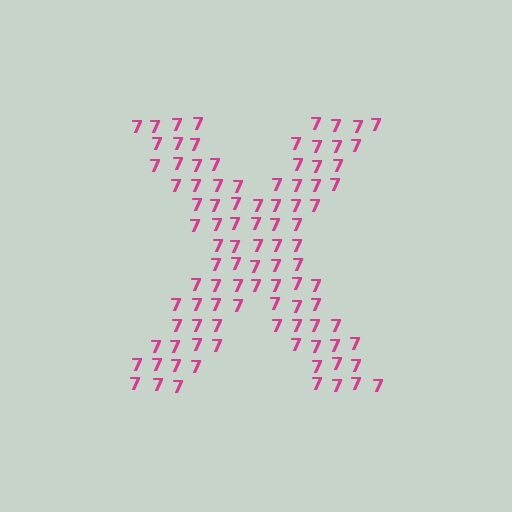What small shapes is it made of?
It is made of small digit 7's.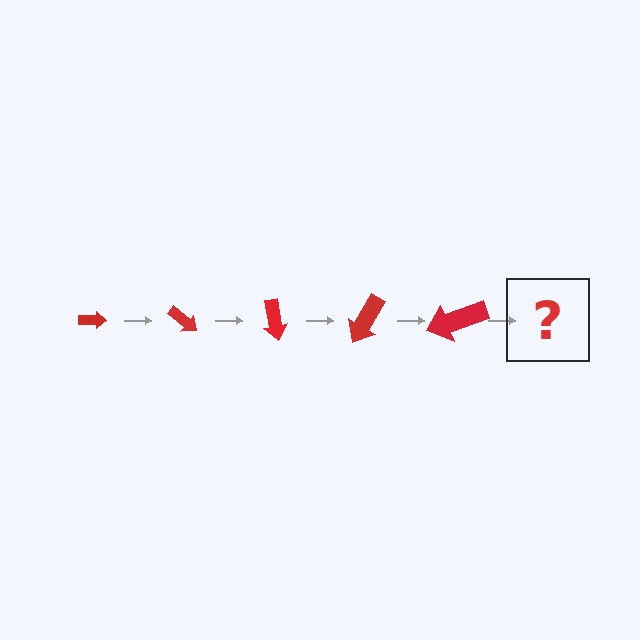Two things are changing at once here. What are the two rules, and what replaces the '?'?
The two rules are that the arrow grows larger each step and it rotates 40 degrees each step. The '?' should be an arrow, larger than the previous one and rotated 200 degrees from the start.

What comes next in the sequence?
The next element should be an arrow, larger than the previous one and rotated 200 degrees from the start.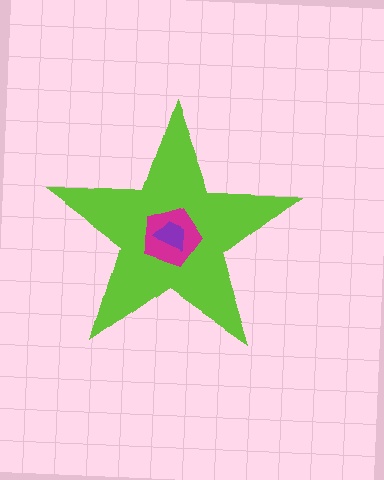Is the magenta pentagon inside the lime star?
Yes.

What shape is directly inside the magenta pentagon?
The purple trapezoid.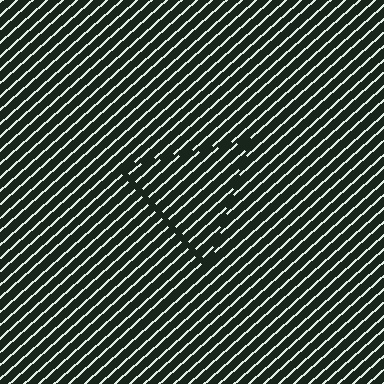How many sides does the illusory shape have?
3 sides — the line-ends trace a triangle.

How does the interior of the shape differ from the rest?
The interior of the shape contains the same grating, shifted by half a period — the contour is defined by the phase discontinuity where line-ends from the inner and outer gratings abut.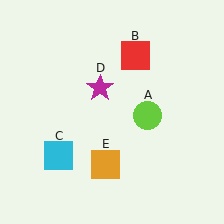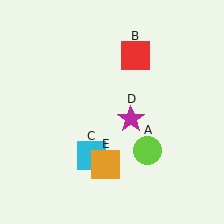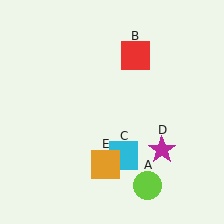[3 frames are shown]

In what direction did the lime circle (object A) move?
The lime circle (object A) moved down.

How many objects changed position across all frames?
3 objects changed position: lime circle (object A), cyan square (object C), magenta star (object D).